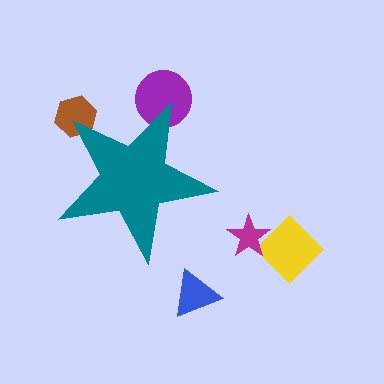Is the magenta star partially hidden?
No, the magenta star is fully visible.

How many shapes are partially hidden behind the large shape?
2 shapes are partially hidden.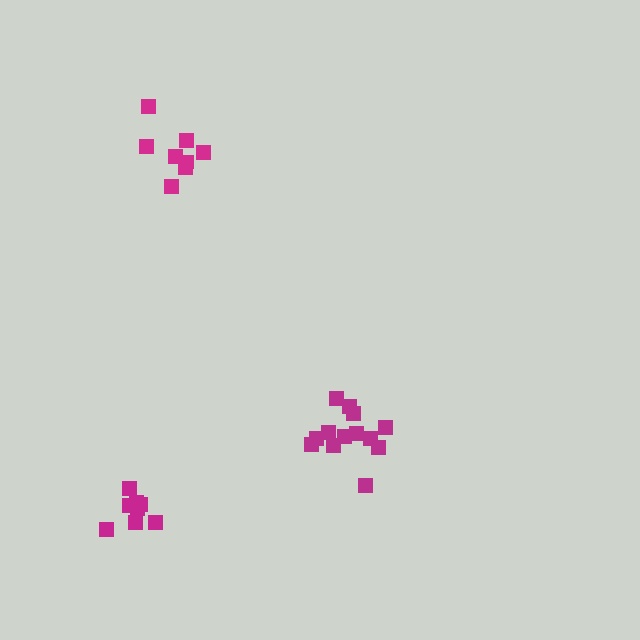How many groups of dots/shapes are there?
There are 3 groups.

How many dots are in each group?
Group 1: 8 dots, Group 2: 13 dots, Group 3: 8 dots (29 total).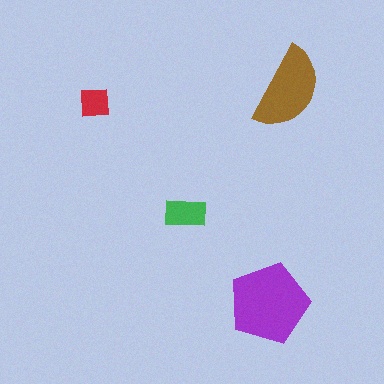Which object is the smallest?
The red square.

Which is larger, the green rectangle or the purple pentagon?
The purple pentagon.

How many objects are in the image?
There are 4 objects in the image.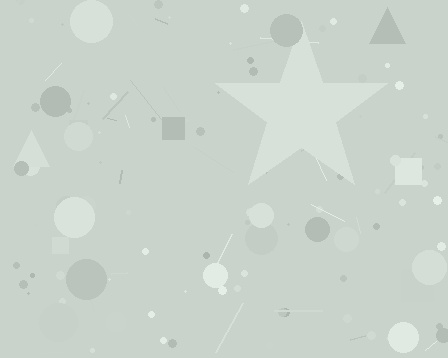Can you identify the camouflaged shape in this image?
The camouflaged shape is a star.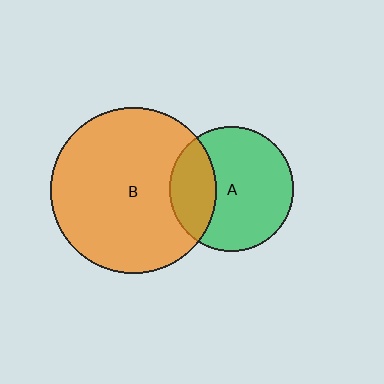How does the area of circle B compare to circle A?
Approximately 1.8 times.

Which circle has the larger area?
Circle B (orange).